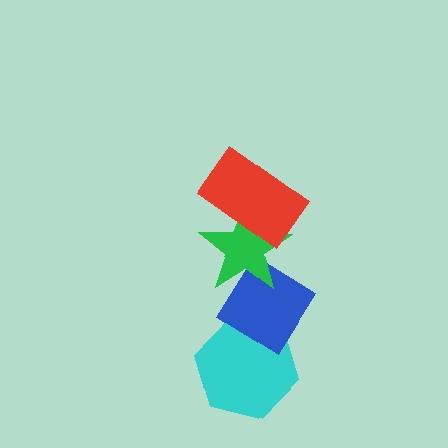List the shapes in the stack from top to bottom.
From top to bottom: the red rectangle, the green star, the blue diamond, the cyan hexagon.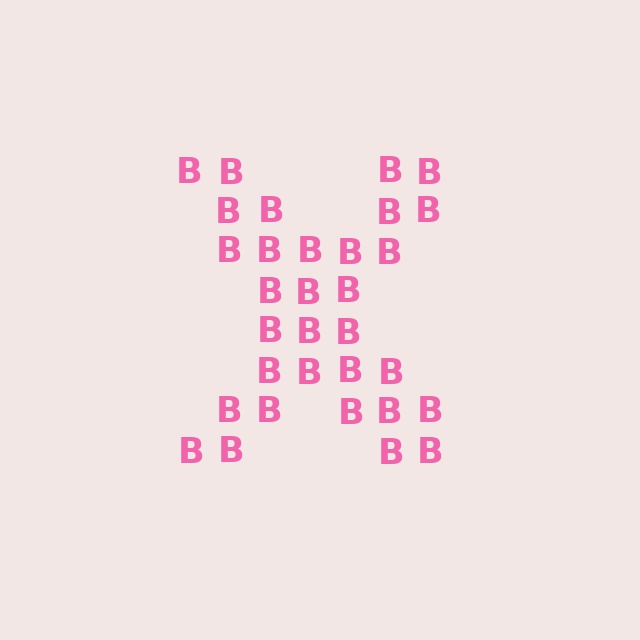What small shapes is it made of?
It is made of small letter B's.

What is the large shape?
The large shape is the letter X.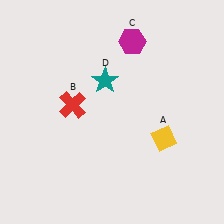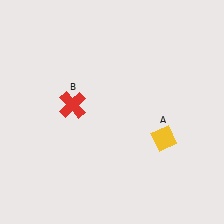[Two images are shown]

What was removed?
The teal star (D), the magenta hexagon (C) were removed in Image 2.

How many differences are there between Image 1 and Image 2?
There are 2 differences between the two images.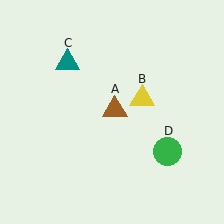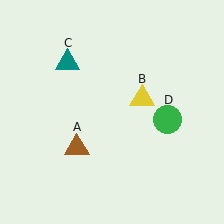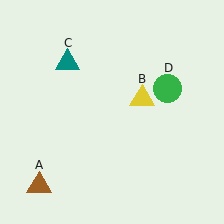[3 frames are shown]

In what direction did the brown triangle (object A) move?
The brown triangle (object A) moved down and to the left.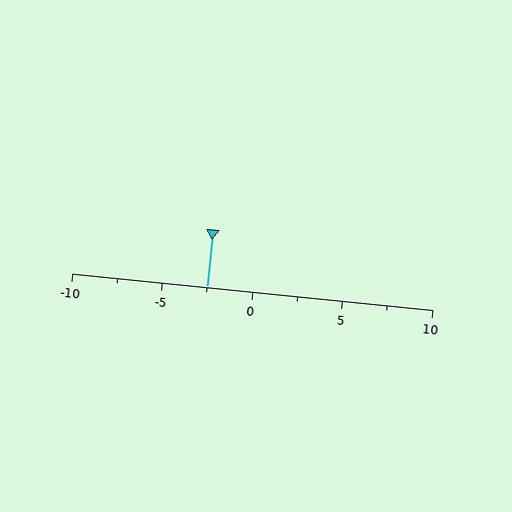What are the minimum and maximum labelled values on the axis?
The axis runs from -10 to 10.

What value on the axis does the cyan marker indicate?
The marker indicates approximately -2.5.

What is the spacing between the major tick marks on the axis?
The major ticks are spaced 5 apart.